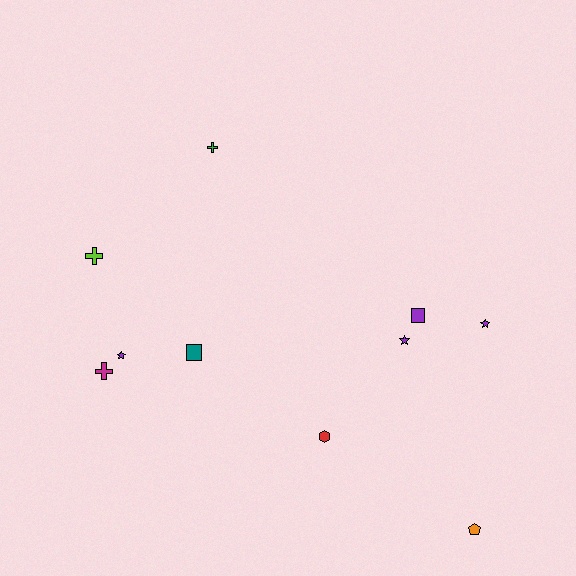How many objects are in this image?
There are 10 objects.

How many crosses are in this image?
There are 3 crosses.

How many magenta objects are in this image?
There is 1 magenta object.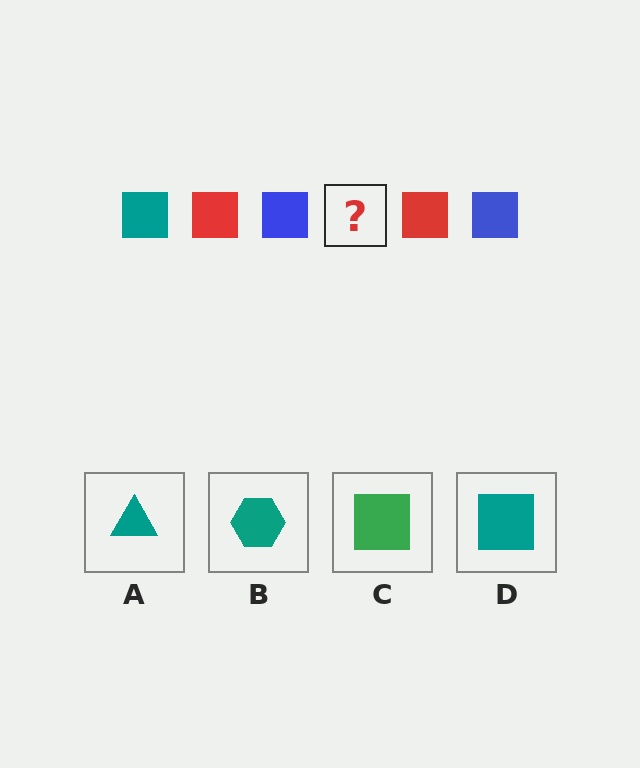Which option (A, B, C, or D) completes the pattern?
D.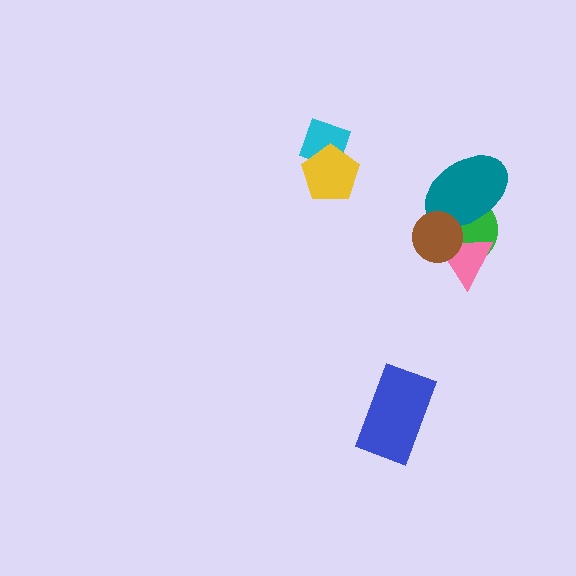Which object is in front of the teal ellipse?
The brown circle is in front of the teal ellipse.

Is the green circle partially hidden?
Yes, it is partially covered by another shape.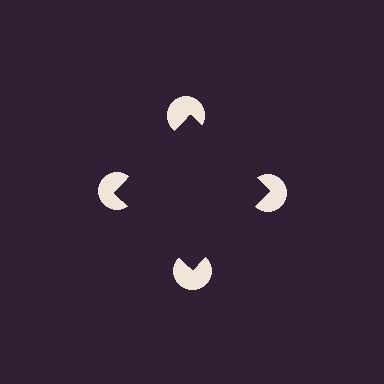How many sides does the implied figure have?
4 sides.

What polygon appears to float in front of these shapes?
An illusory square — its edges are inferred from the aligned wedge cuts in the pac-man discs, not physically drawn.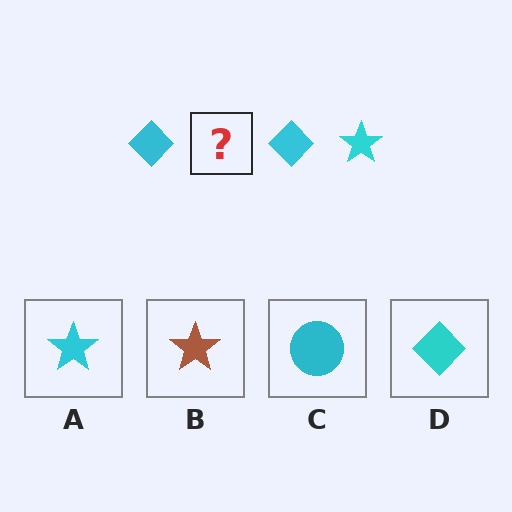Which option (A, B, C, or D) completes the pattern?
A.